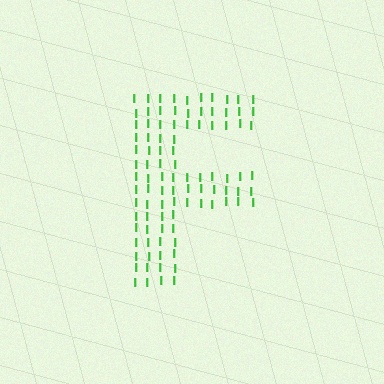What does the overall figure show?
The overall figure shows the letter F.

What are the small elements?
The small elements are letter I's.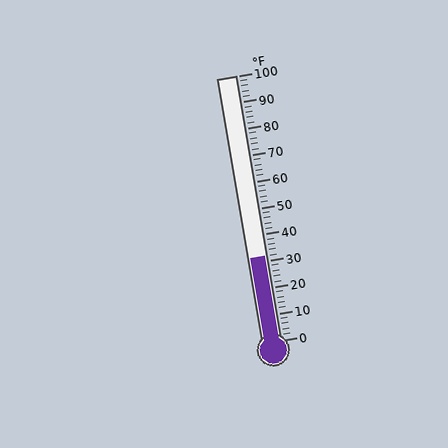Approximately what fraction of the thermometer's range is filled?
The thermometer is filled to approximately 30% of its range.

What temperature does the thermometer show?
The thermometer shows approximately 32°F.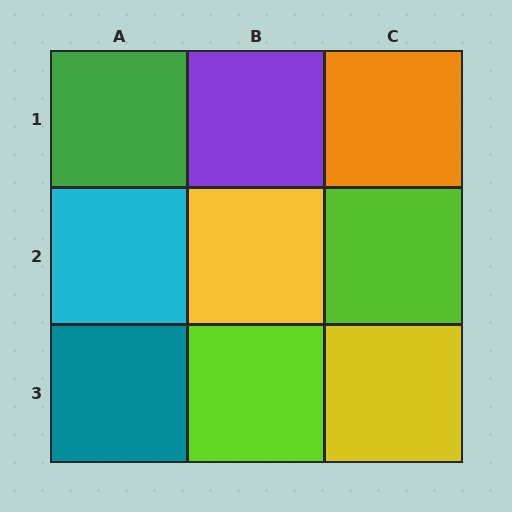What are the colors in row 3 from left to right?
Teal, lime, yellow.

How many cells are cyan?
1 cell is cyan.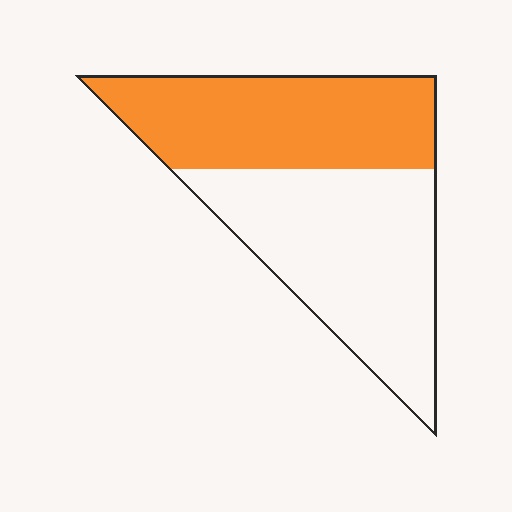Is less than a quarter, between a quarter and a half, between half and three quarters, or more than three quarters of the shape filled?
Between a quarter and a half.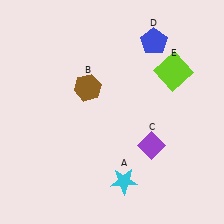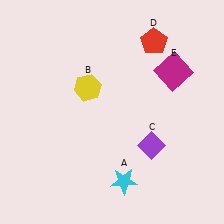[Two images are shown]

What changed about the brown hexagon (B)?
In Image 1, B is brown. In Image 2, it changed to yellow.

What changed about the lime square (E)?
In Image 1, E is lime. In Image 2, it changed to magenta.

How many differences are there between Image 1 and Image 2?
There are 3 differences between the two images.